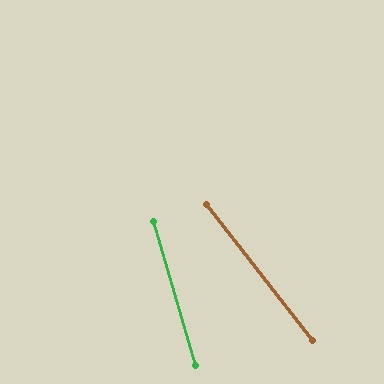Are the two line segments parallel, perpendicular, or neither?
Neither parallel nor perpendicular — they differ by about 22°.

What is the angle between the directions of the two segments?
Approximately 22 degrees.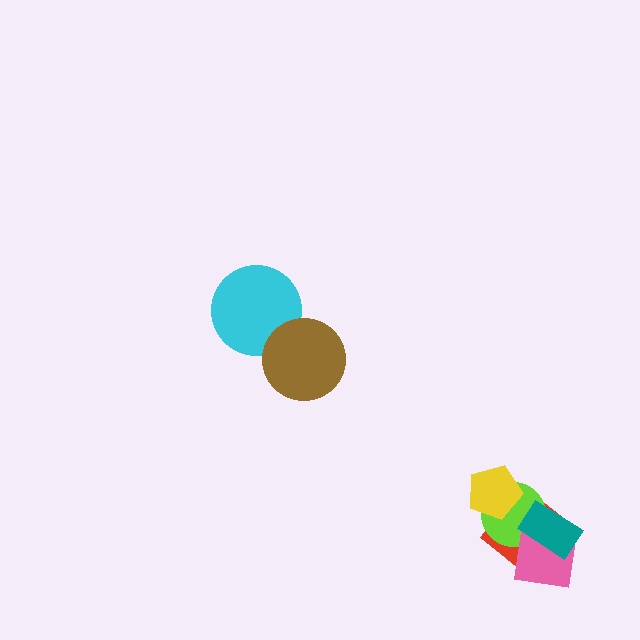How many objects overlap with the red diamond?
4 objects overlap with the red diamond.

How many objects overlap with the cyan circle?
1 object overlaps with the cyan circle.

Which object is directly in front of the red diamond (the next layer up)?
The lime circle is directly in front of the red diamond.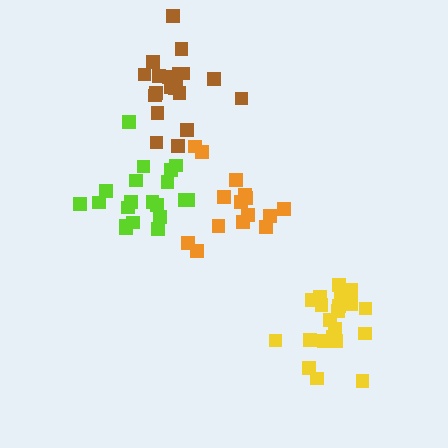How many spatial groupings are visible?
There are 4 spatial groupings.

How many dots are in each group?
Group 1: 20 dots, Group 2: 15 dots, Group 3: 21 dots, Group 4: 21 dots (77 total).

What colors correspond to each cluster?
The clusters are colored: lime, orange, brown, yellow.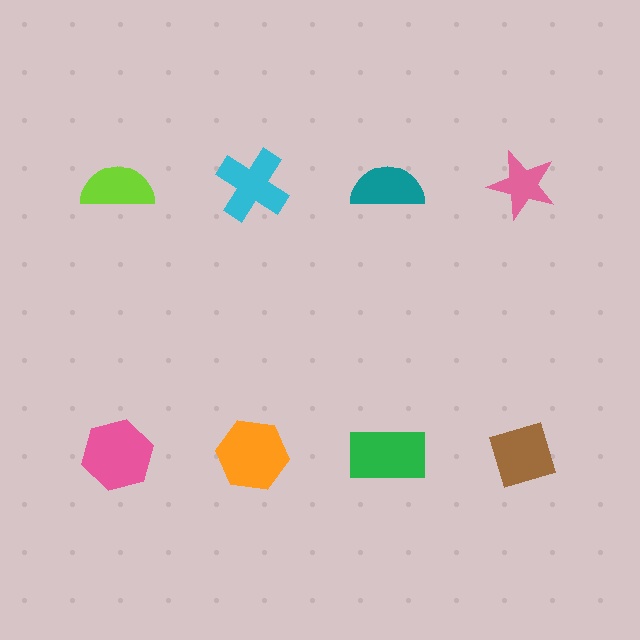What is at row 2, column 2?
An orange hexagon.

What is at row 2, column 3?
A green rectangle.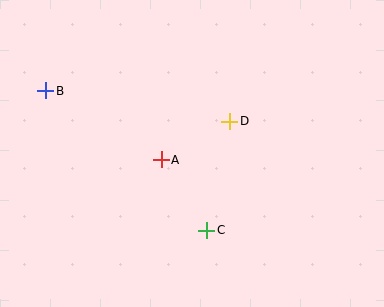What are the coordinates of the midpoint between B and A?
The midpoint between B and A is at (103, 125).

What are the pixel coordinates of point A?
Point A is at (161, 160).